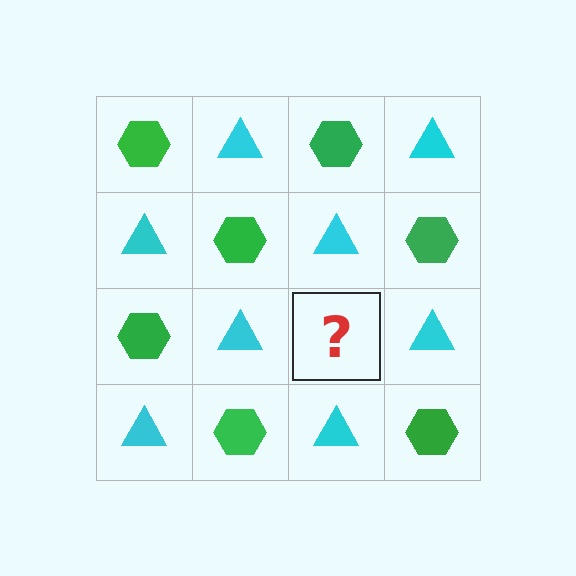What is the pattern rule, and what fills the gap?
The rule is that it alternates green hexagon and cyan triangle in a checkerboard pattern. The gap should be filled with a green hexagon.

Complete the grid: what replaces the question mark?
The question mark should be replaced with a green hexagon.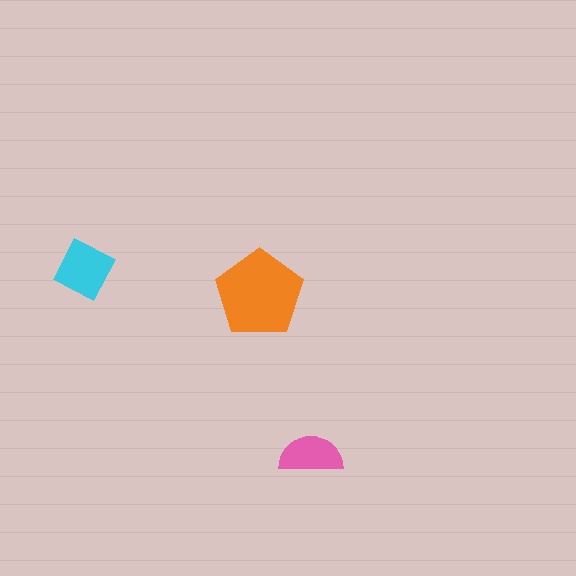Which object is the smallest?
The pink semicircle.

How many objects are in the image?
There are 3 objects in the image.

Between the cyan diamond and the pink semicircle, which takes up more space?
The cyan diamond.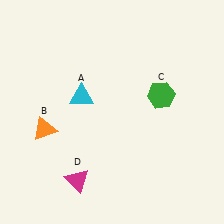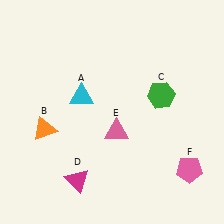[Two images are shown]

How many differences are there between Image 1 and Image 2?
There are 2 differences between the two images.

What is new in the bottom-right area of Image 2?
A pink triangle (E) was added in the bottom-right area of Image 2.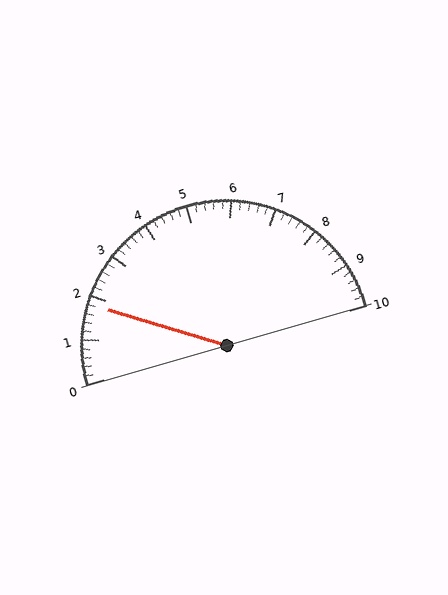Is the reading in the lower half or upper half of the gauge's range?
The reading is in the lower half of the range (0 to 10).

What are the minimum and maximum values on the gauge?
The gauge ranges from 0 to 10.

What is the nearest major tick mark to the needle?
The nearest major tick mark is 2.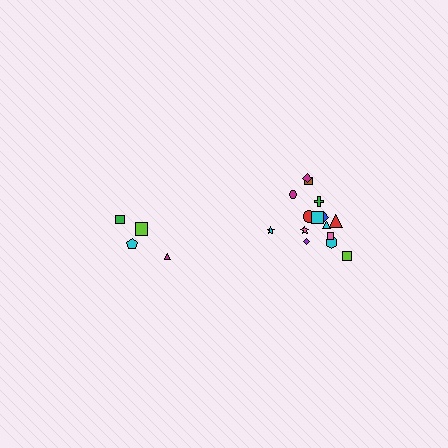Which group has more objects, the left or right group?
The right group.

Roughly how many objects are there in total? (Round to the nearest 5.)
Roughly 20 objects in total.